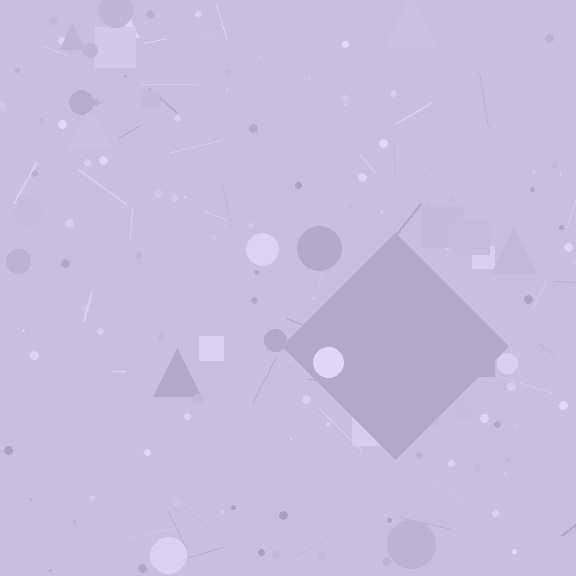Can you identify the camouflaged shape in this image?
The camouflaged shape is a diamond.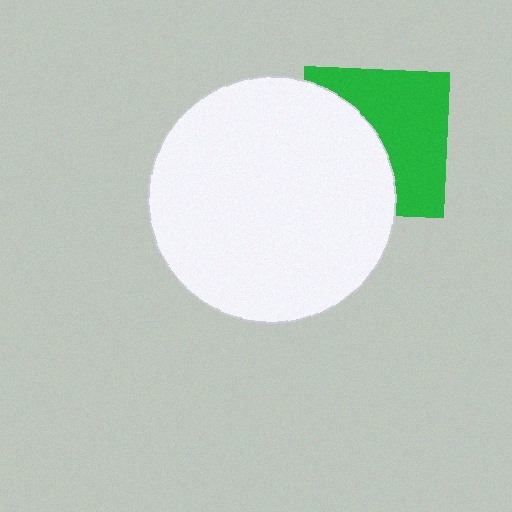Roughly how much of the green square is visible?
About half of it is visible (roughly 53%).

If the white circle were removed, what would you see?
You would see the complete green square.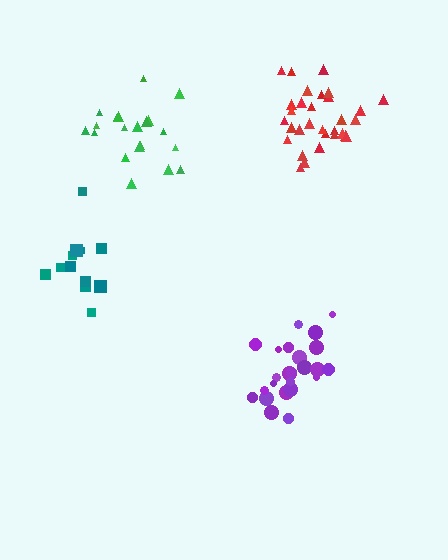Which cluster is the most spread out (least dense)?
Teal.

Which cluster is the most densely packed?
Red.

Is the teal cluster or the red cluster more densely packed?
Red.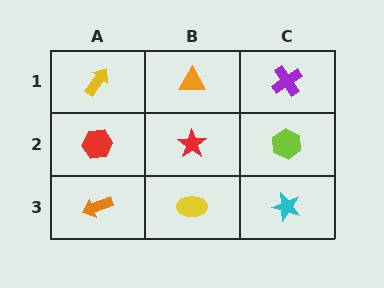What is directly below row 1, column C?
A lime hexagon.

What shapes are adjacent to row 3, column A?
A red hexagon (row 2, column A), a yellow ellipse (row 3, column B).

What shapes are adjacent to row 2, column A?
A yellow arrow (row 1, column A), an orange arrow (row 3, column A), a red star (row 2, column B).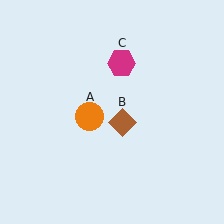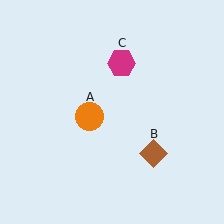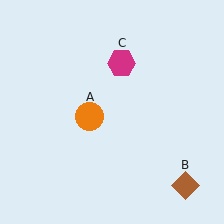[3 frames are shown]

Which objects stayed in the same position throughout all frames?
Orange circle (object A) and magenta hexagon (object C) remained stationary.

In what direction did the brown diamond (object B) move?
The brown diamond (object B) moved down and to the right.